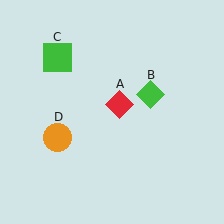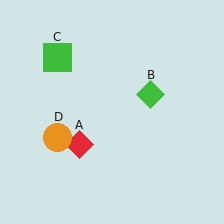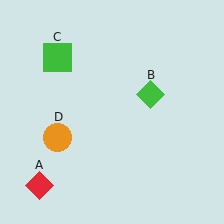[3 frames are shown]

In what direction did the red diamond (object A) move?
The red diamond (object A) moved down and to the left.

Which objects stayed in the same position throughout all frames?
Green diamond (object B) and green square (object C) and orange circle (object D) remained stationary.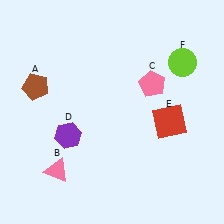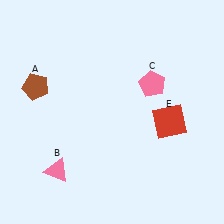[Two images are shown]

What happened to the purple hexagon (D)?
The purple hexagon (D) was removed in Image 2. It was in the bottom-left area of Image 1.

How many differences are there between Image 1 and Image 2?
There are 2 differences between the two images.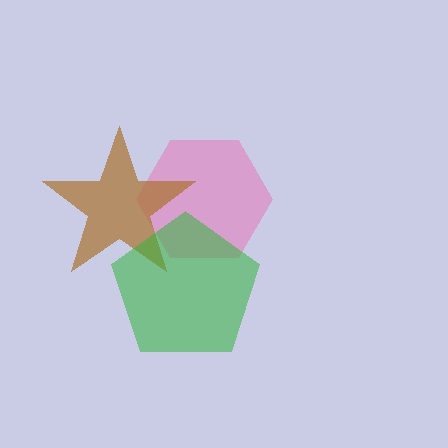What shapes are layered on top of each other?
The layered shapes are: a pink hexagon, a brown star, a green pentagon.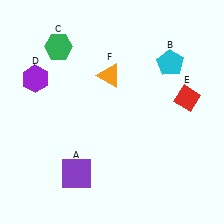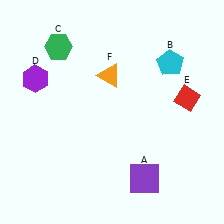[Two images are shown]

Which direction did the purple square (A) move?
The purple square (A) moved right.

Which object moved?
The purple square (A) moved right.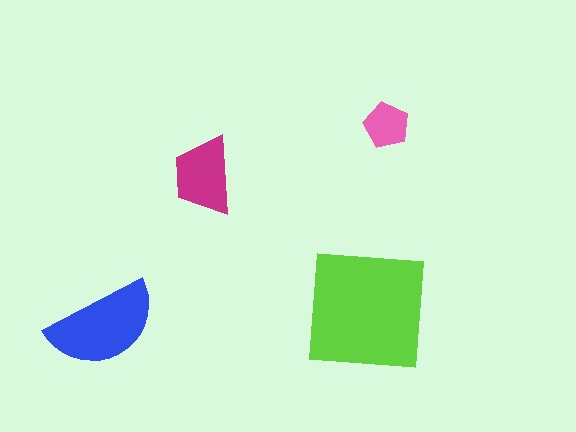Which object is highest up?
The pink pentagon is topmost.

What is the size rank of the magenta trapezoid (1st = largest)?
3rd.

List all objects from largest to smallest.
The lime square, the blue semicircle, the magenta trapezoid, the pink pentagon.